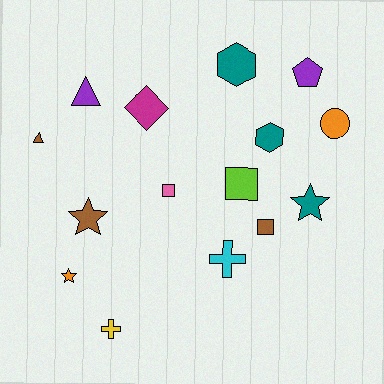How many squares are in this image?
There are 3 squares.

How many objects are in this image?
There are 15 objects.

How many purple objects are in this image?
There are 2 purple objects.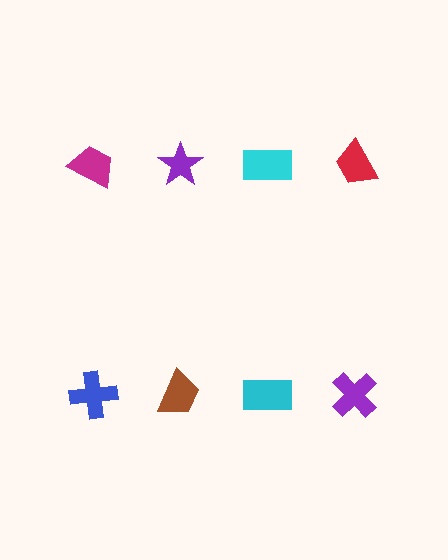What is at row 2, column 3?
A cyan rectangle.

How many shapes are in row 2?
4 shapes.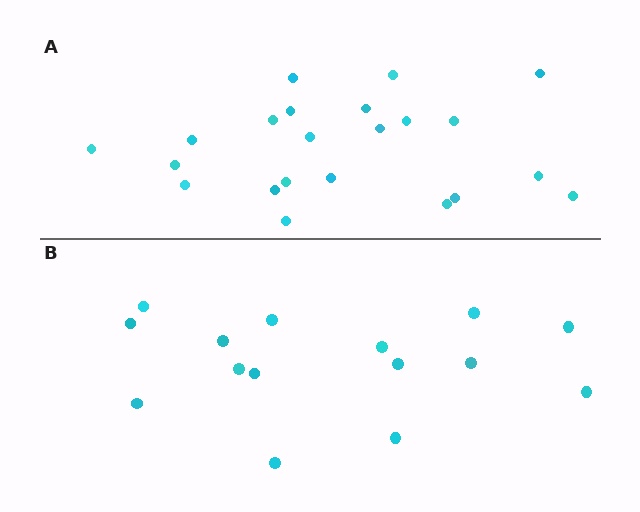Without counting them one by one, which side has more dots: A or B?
Region A (the top region) has more dots.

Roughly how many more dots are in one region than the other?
Region A has roughly 8 or so more dots than region B.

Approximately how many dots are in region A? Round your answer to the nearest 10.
About 20 dots. (The exact count is 22, which rounds to 20.)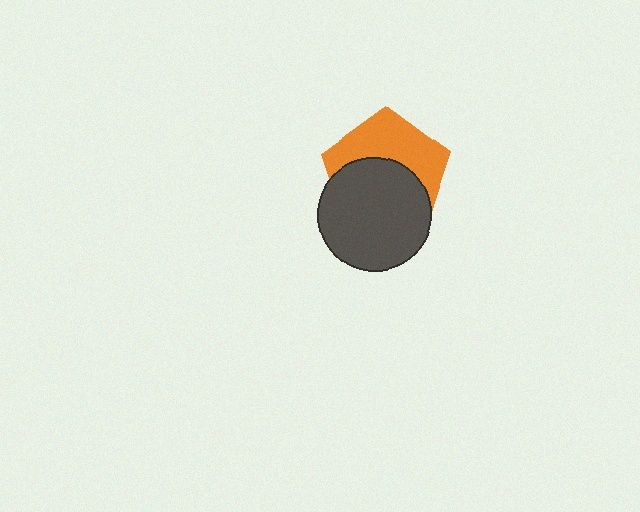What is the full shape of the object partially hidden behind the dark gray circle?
The partially hidden object is an orange pentagon.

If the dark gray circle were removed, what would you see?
You would see the complete orange pentagon.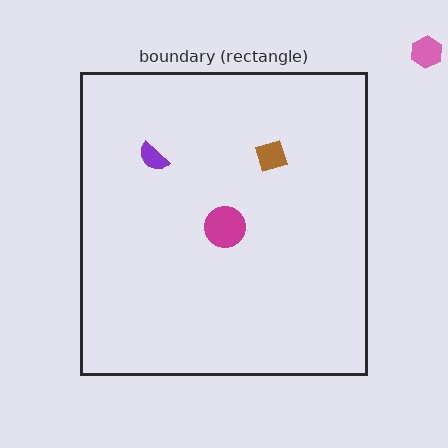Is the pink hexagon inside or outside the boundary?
Outside.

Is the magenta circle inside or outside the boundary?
Inside.